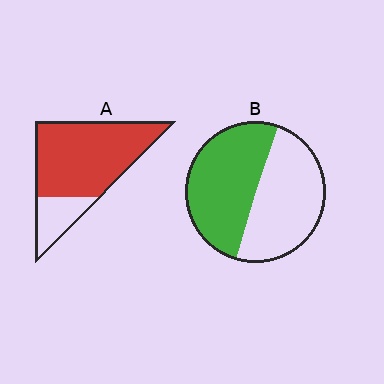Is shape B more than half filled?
Roughly half.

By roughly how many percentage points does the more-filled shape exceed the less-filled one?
By roughly 25 percentage points (A over B).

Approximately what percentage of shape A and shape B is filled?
A is approximately 80% and B is approximately 50%.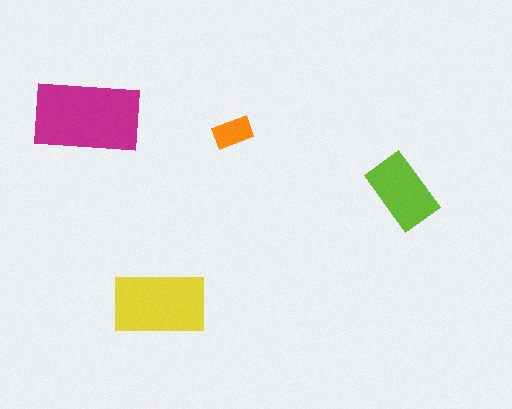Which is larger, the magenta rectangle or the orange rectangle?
The magenta one.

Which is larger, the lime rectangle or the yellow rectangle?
The yellow one.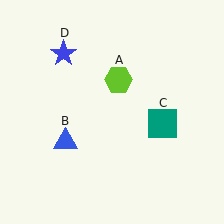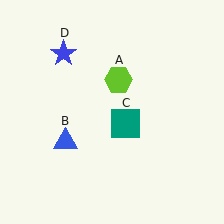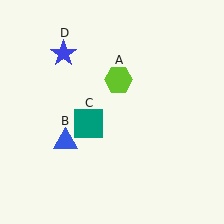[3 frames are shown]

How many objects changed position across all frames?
1 object changed position: teal square (object C).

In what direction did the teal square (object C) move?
The teal square (object C) moved left.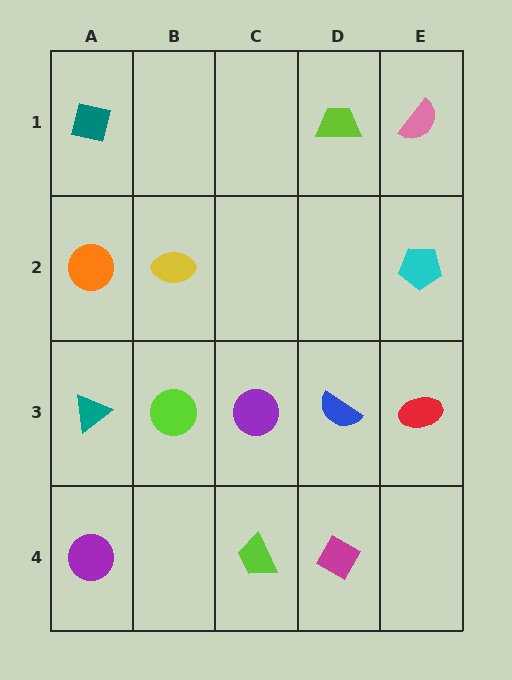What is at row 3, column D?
A blue semicircle.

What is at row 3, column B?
A lime circle.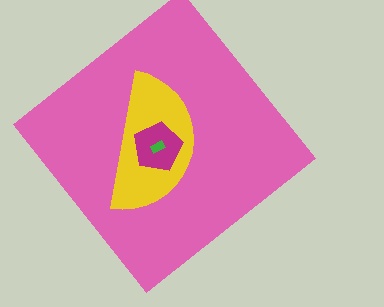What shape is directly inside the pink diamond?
The yellow semicircle.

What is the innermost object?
The green rectangle.